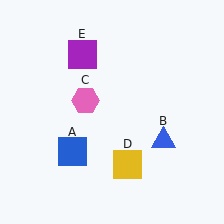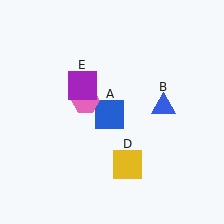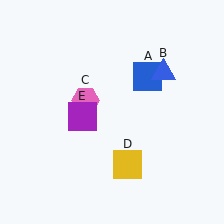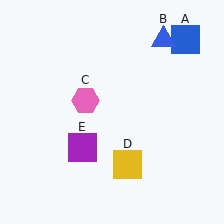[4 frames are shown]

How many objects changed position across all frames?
3 objects changed position: blue square (object A), blue triangle (object B), purple square (object E).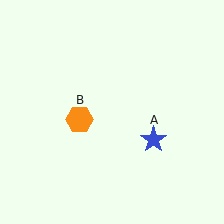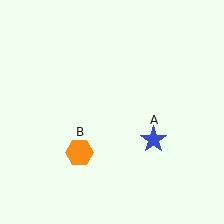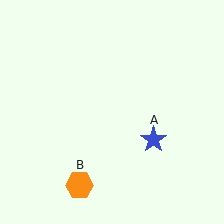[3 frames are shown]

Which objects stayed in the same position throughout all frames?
Blue star (object A) remained stationary.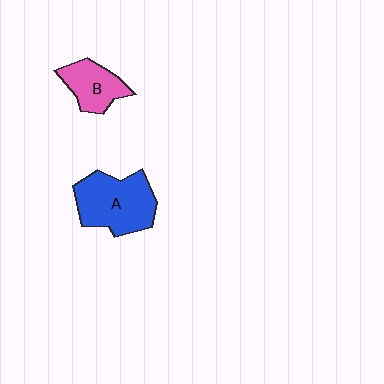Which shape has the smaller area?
Shape B (pink).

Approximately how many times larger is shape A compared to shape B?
Approximately 1.7 times.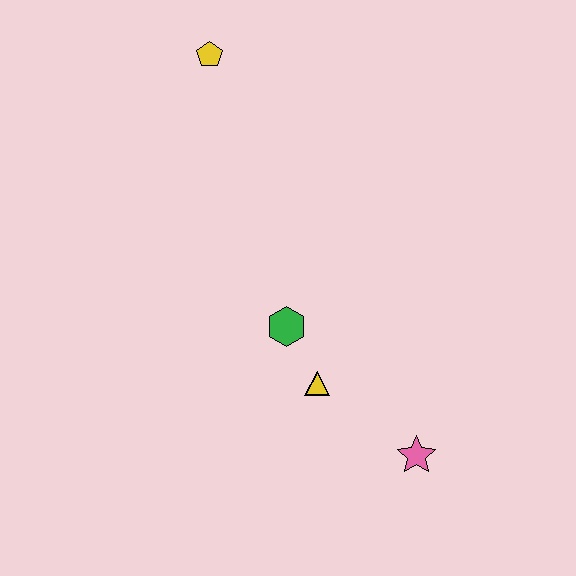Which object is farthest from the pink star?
The yellow pentagon is farthest from the pink star.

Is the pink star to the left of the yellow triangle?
No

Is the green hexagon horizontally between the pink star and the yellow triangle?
No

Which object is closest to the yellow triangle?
The green hexagon is closest to the yellow triangle.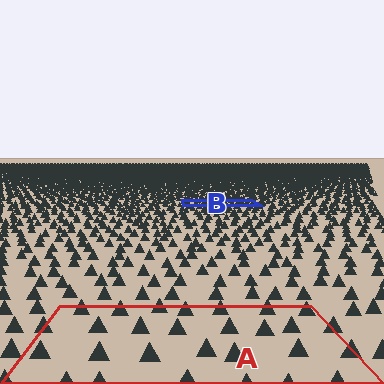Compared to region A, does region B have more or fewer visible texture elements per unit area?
Region B has more texture elements per unit area — they are packed more densely because it is farther away.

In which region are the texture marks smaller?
The texture marks are smaller in region B, because it is farther away.